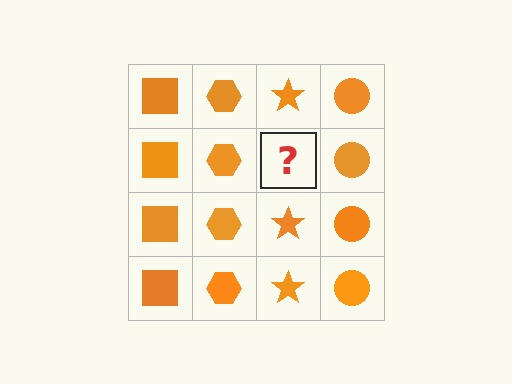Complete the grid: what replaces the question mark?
The question mark should be replaced with an orange star.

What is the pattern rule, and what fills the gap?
The rule is that each column has a consistent shape. The gap should be filled with an orange star.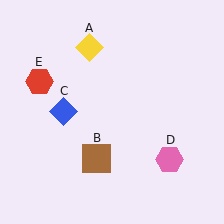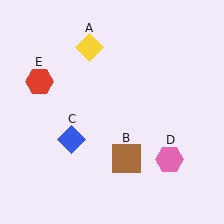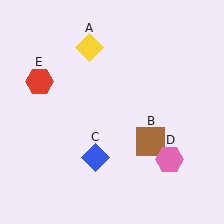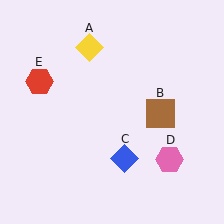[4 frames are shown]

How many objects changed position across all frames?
2 objects changed position: brown square (object B), blue diamond (object C).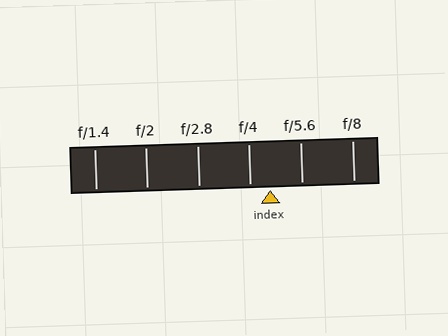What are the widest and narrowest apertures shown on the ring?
The widest aperture shown is f/1.4 and the narrowest is f/8.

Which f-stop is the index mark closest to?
The index mark is closest to f/4.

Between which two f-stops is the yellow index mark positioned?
The index mark is between f/4 and f/5.6.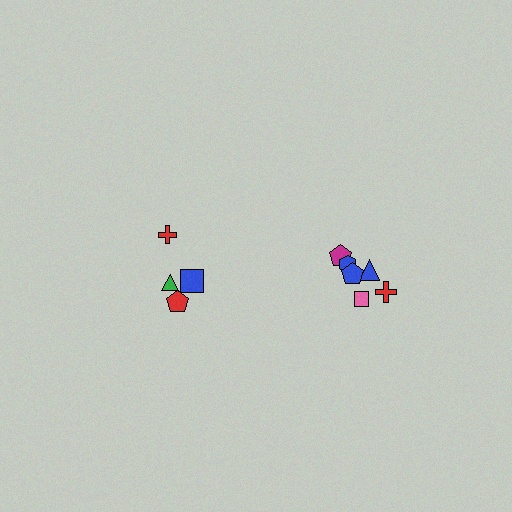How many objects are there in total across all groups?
There are 10 objects.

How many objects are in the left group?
There are 4 objects.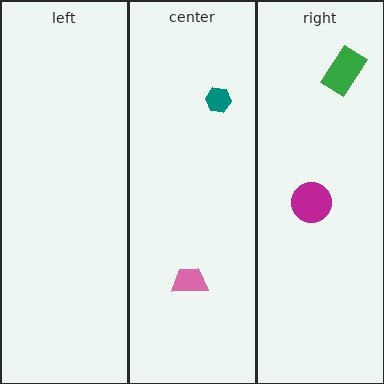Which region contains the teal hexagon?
The center region.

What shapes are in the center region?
The pink trapezoid, the teal hexagon.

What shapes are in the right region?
The green rectangle, the magenta circle.